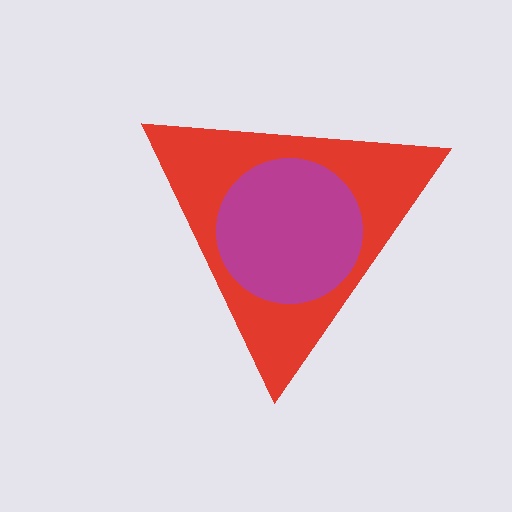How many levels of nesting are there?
2.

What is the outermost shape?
The red triangle.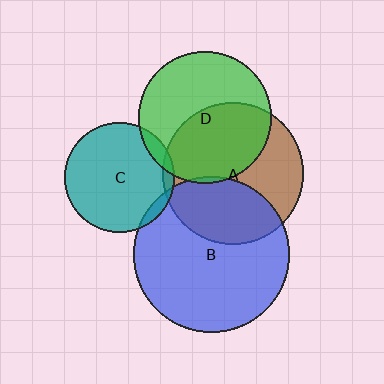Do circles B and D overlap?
Yes.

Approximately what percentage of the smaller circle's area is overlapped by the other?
Approximately 5%.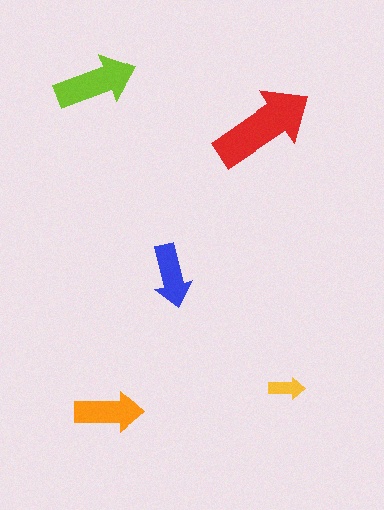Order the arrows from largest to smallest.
the red one, the lime one, the orange one, the blue one, the yellow one.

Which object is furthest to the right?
The yellow arrow is rightmost.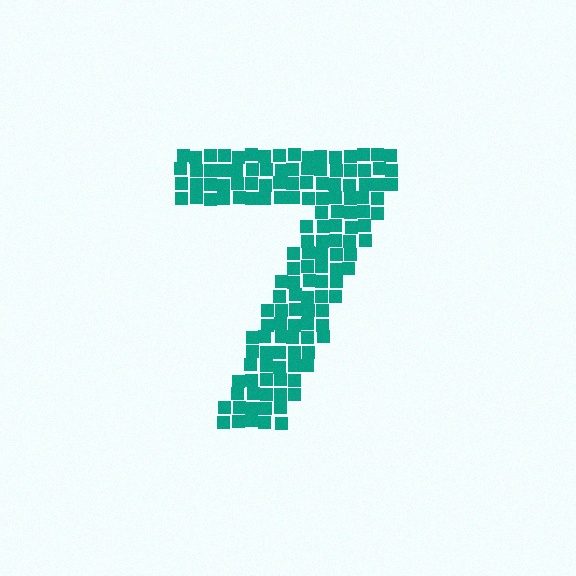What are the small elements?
The small elements are squares.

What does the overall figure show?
The overall figure shows the digit 7.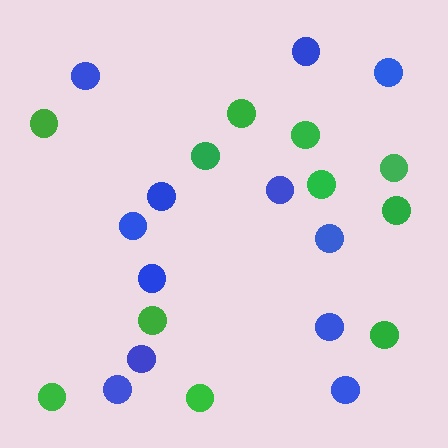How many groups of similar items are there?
There are 2 groups: one group of blue circles (12) and one group of green circles (11).